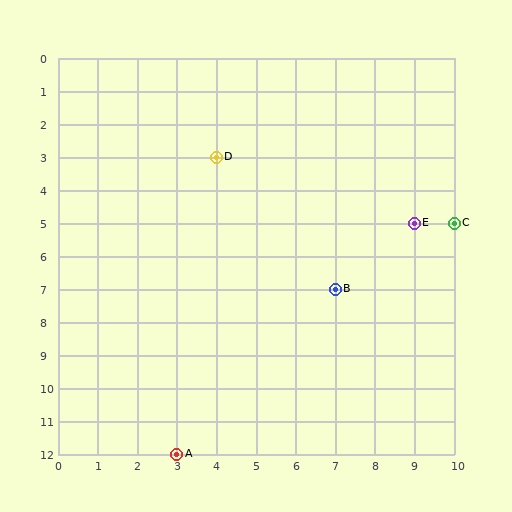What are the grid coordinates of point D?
Point D is at grid coordinates (4, 3).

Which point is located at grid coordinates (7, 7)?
Point B is at (7, 7).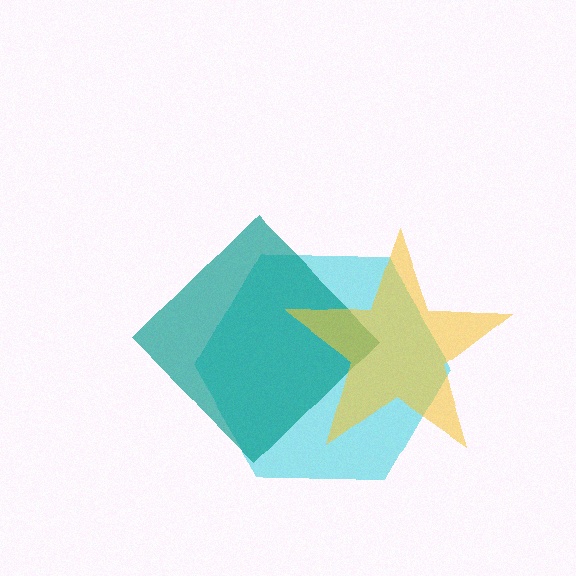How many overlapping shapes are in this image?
There are 3 overlapping shapes in the image.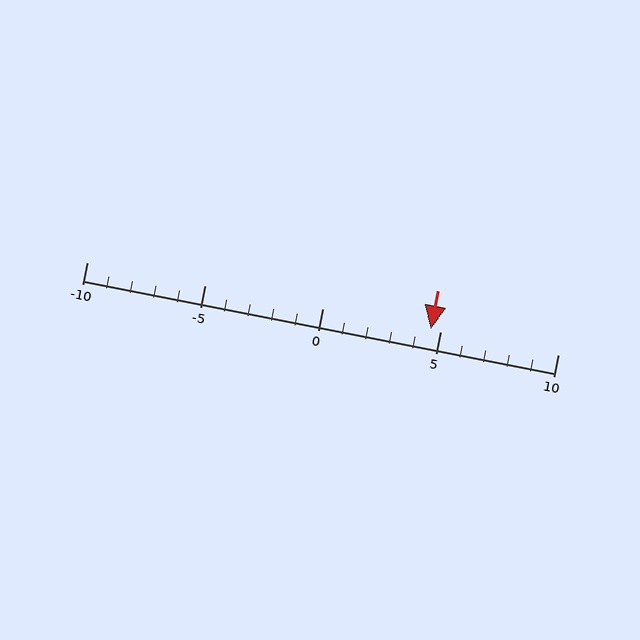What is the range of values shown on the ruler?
The ruler shows values from -10 to 10.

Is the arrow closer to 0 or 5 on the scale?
The arrow is closer to 5.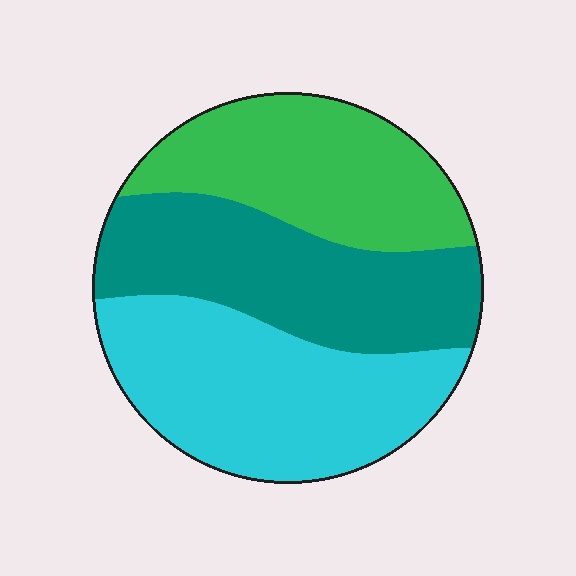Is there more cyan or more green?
Cyan.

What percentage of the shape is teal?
Teal covers around 35% of the shape.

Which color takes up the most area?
Cyan, at roughly 40%.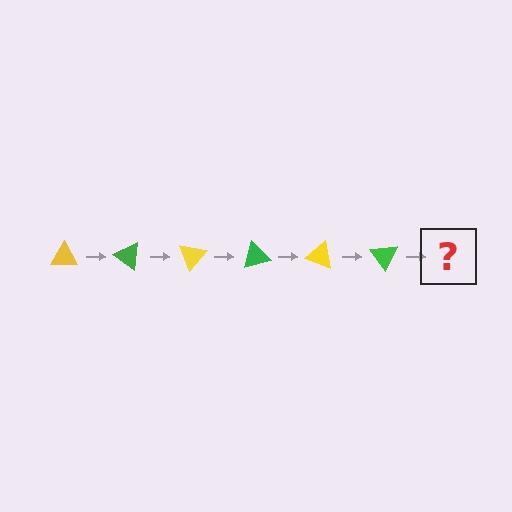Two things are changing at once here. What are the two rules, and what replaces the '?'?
The two rules are that it rotates 35 degrees each step and the color cycles through yellow and green. The '?' should be a yellow triangle, rotated 210 degrees from the start.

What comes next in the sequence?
The next element should be a yellow triangle, rotated 210 degrees from the start.